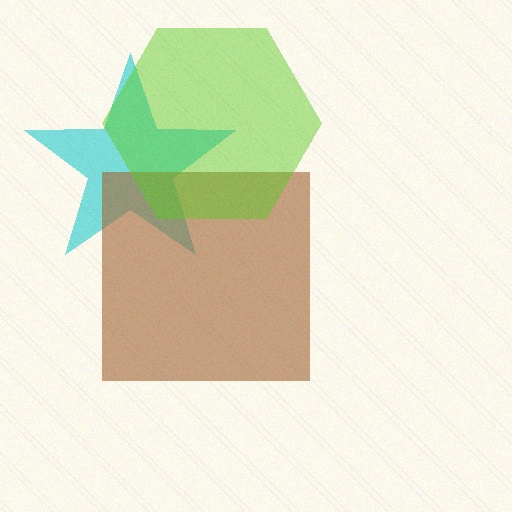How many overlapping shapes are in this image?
There are 3 overlapping shapes in the image.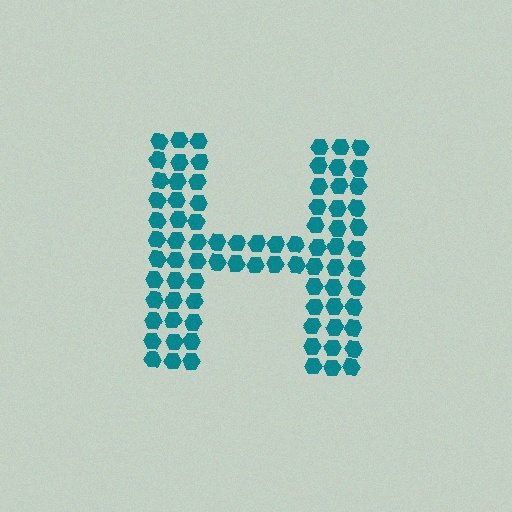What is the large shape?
The large shape is the letter H.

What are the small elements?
The small elements are hexagons.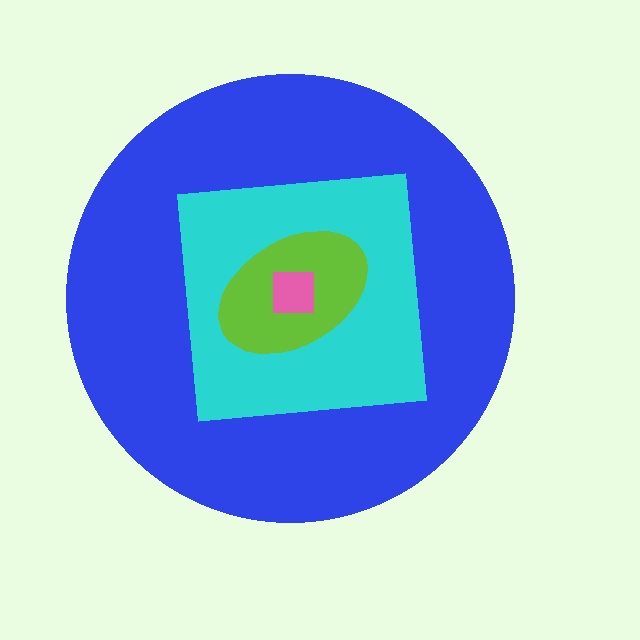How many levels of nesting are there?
4.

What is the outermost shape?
The blue circle.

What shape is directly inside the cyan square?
The lime ellipse.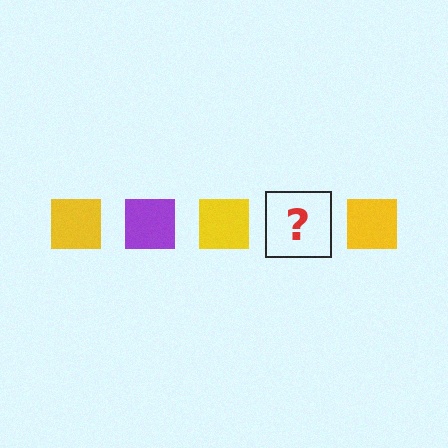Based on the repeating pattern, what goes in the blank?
The blank should be a purple square.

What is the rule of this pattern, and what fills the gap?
The rule is that the pattern cycles through yellow, purple squares. The gap should be filled with a purple square.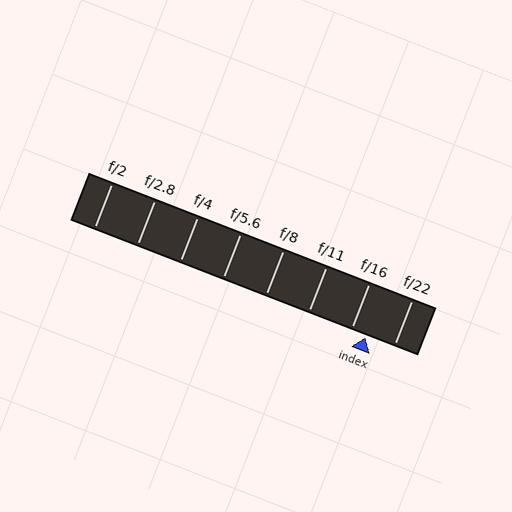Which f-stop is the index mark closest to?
The index mark is closest to f/16.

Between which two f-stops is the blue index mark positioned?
The index mark is between f/16 and f/22.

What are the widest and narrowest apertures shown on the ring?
The widest aperture shown is f/2 and the narrowest is f/22.